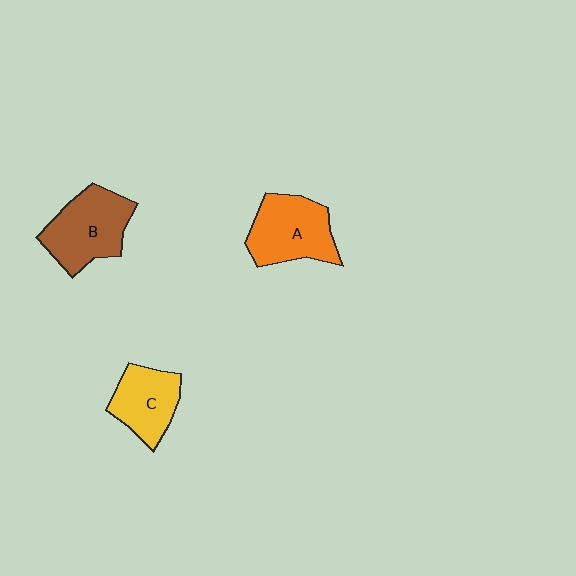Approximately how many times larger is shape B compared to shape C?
Approximately 1.3 times.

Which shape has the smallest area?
Shape C (yellow).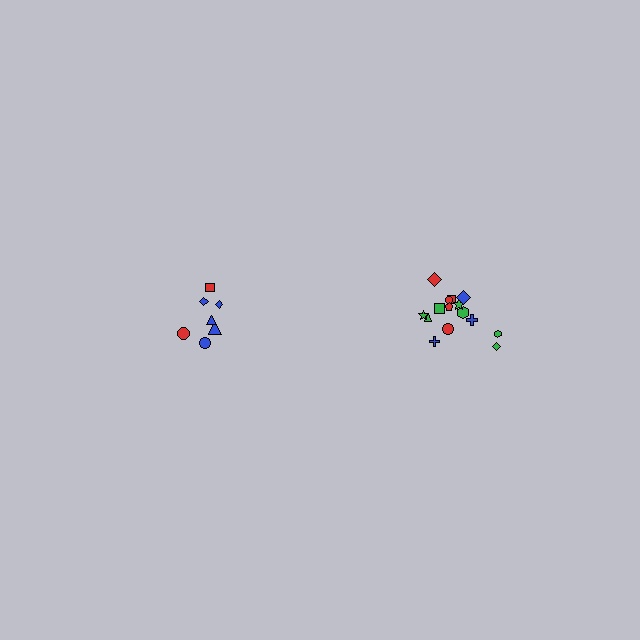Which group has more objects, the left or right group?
The right group.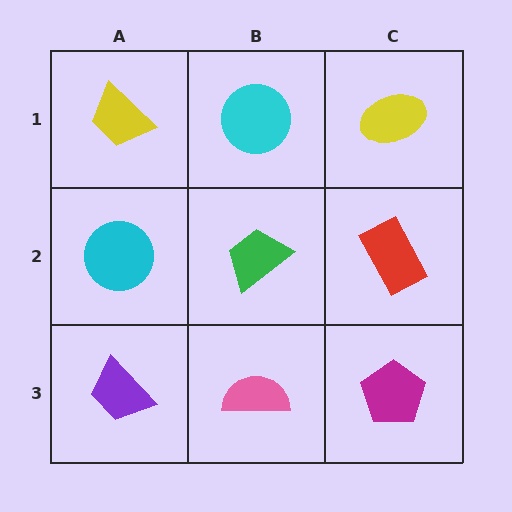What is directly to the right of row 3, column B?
A magenta pentagon.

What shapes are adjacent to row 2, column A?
A yellow trapezoid (row 1, column A), a purple trapezoid (row 3, column A), a green trapezoid (row 2, column B).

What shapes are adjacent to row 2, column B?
A cyan circle (row 1, column B), a pink semicircle (row 3, column B), a cyan circle (row 2, column A), a red rectangle (row 2, column C).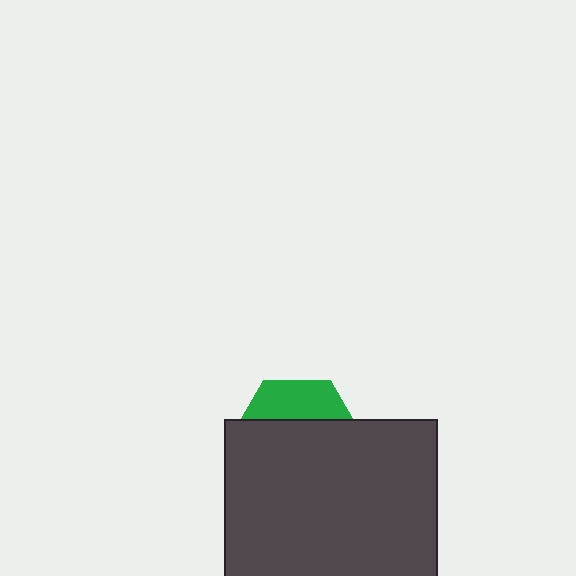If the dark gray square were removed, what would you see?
You would see the complete green hexagon.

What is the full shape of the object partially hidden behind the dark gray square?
The partially hidden object is a green hexagon.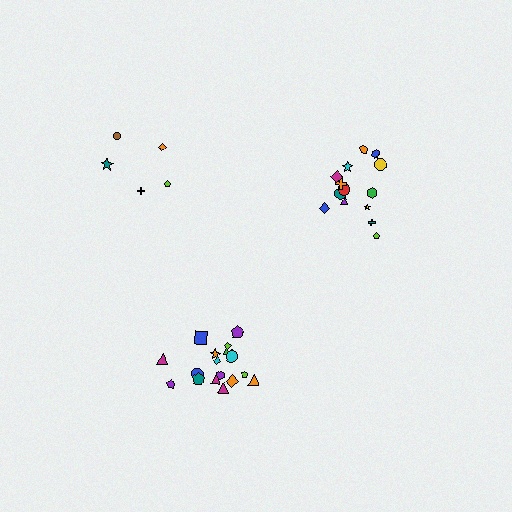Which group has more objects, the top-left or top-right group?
The top-right group.